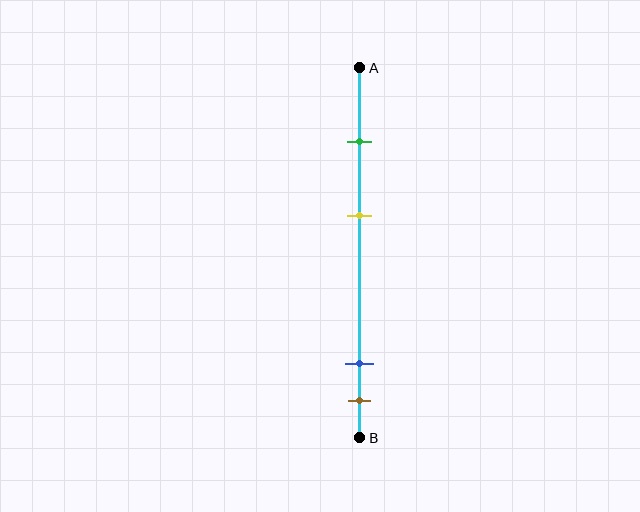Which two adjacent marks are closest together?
The blue and brown marks are the closest adjacent pair.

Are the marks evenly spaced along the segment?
No, the marks are not evenly spaced.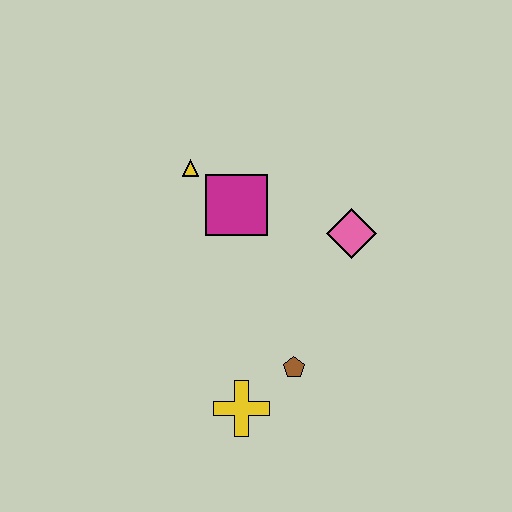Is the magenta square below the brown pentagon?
No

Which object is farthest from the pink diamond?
The yellow cross is farthest from the pink diamond.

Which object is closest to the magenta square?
The yellow triangle is closest to the magenta square.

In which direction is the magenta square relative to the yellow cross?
The magenta square is above the yellow cross.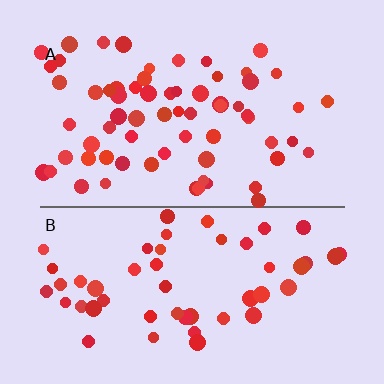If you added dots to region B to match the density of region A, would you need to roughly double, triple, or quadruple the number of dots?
Approximately double.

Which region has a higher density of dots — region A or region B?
A (the top).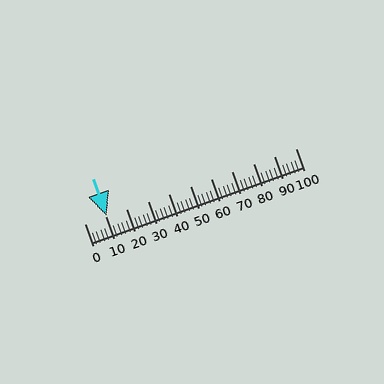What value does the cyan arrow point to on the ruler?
The cyan arrow points to approximately 10.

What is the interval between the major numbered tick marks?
The major tick marks are spaced 10 units apart.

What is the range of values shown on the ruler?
The ruler shows values from 0 to 100.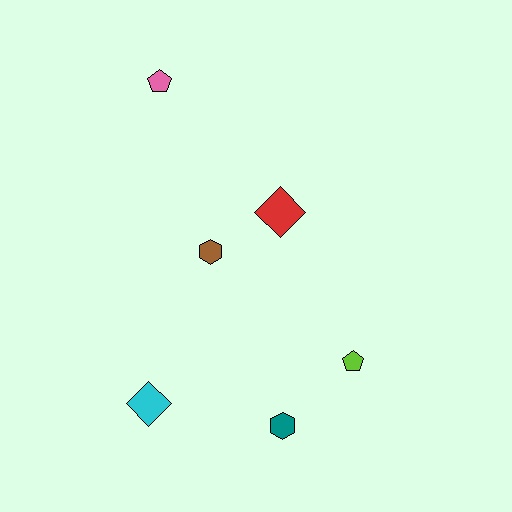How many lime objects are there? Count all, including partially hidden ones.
There is 1 lime object.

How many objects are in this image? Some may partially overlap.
There are 6 objects.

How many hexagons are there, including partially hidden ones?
There are 2 hexagons.